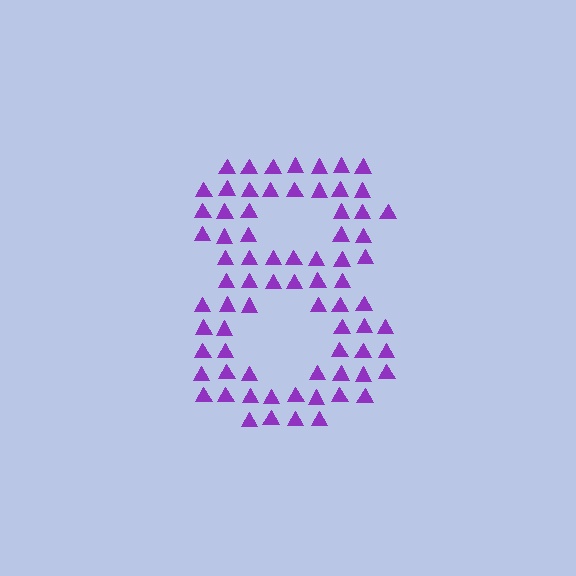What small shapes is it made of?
It is made of small triangles.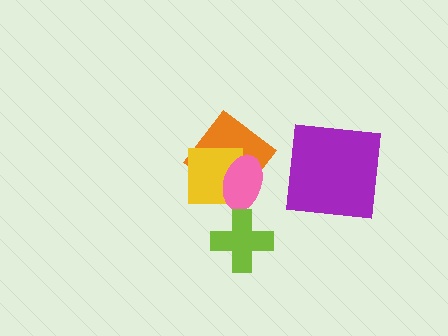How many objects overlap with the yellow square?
2 objects overlap with the yellow square.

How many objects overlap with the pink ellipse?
2 objects overlap with the pink ellipse.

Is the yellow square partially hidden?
Yes, it is partially covered by another shape.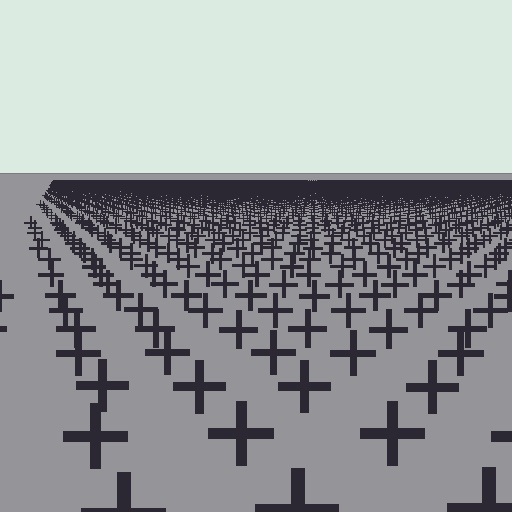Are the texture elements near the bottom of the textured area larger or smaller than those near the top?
Larger. Near the bottom, elements are closer to the viewer and appear at a bigger on-screen size.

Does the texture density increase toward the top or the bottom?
Density increases toward the top.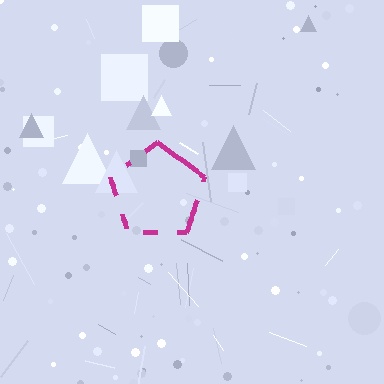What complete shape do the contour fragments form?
The contour fragments form a pentagon.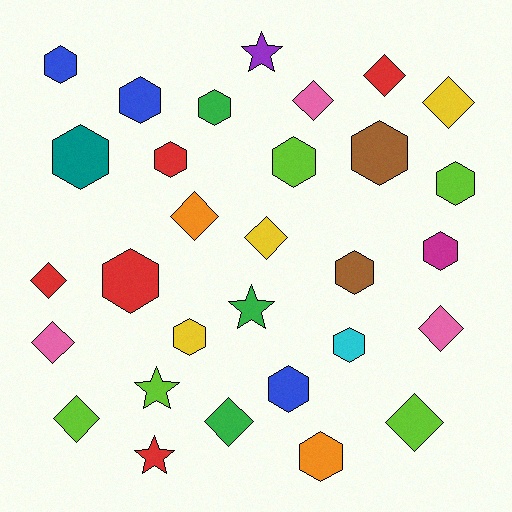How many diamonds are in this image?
There are 11 diamonds.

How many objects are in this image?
There are 30 objects.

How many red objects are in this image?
There are 5 red objects.